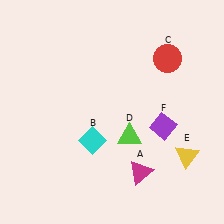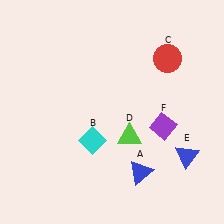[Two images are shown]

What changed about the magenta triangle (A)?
In Image 1, A is magenta. In Image 2, it changed to blue.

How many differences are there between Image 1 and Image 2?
There are 2 differences between the two images.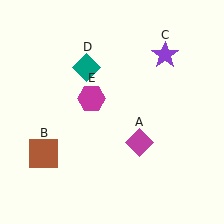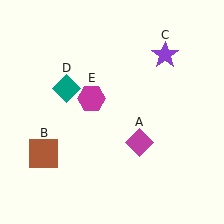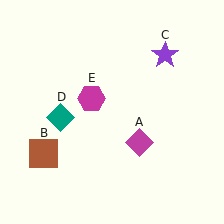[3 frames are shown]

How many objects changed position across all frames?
1 object changed position: teal diamond (object D).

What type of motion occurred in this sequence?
The teal diamond (object D) rotated counterclockwise around the center of the scene.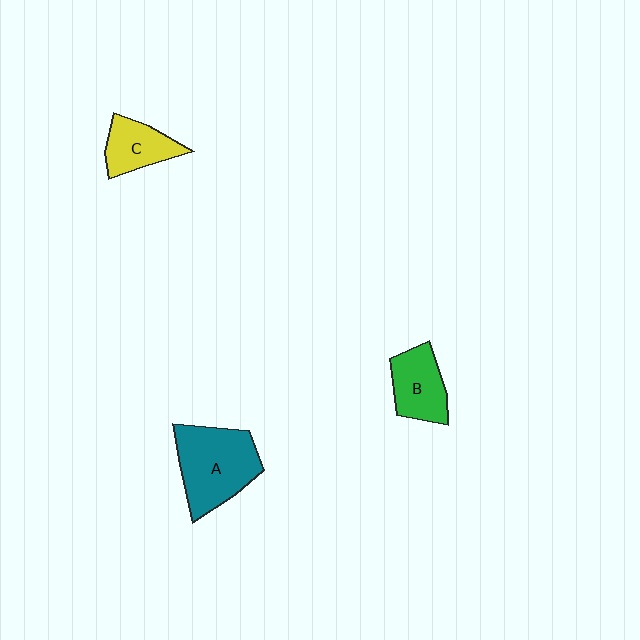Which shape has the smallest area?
Shape C (yellow).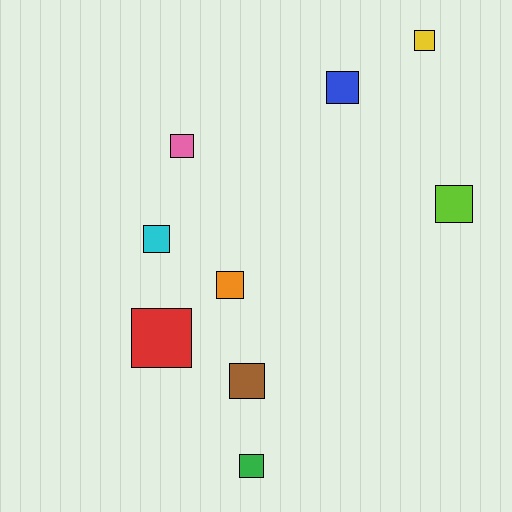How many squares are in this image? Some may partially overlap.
There are 9 squares.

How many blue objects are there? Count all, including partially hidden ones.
There is 1 blue object.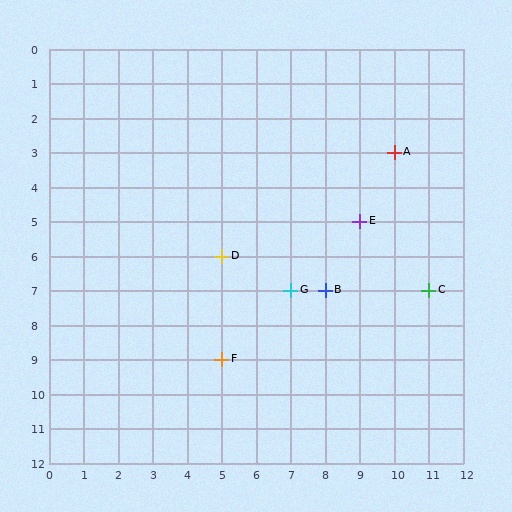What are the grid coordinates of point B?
Point B is at grid coordinates (8, 7).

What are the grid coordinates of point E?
Point E is at grid coordinates (9, 5).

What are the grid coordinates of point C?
Point C is at grid coordinates (11, 7).